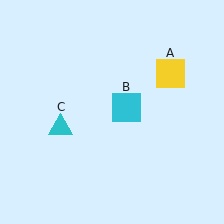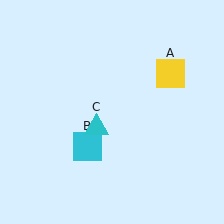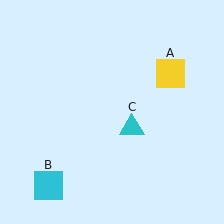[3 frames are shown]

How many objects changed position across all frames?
2 objects changed position: cyan square (object B), cyan triangle (object C).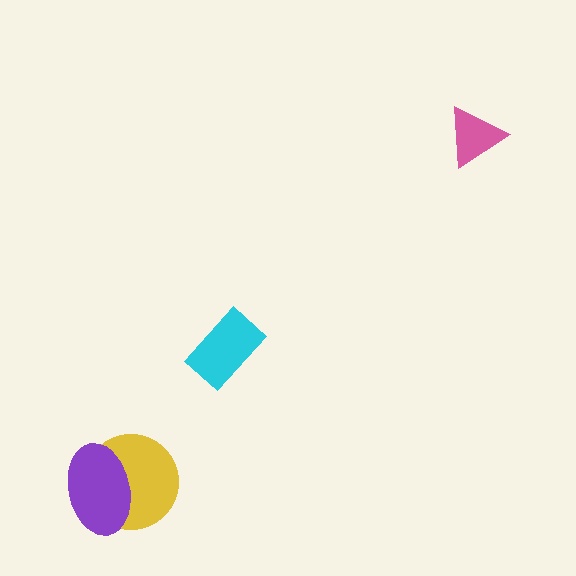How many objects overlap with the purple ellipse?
1 object overlaps with the purple ellipse.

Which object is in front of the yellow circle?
The purple ellipse is in front of the yellow circle.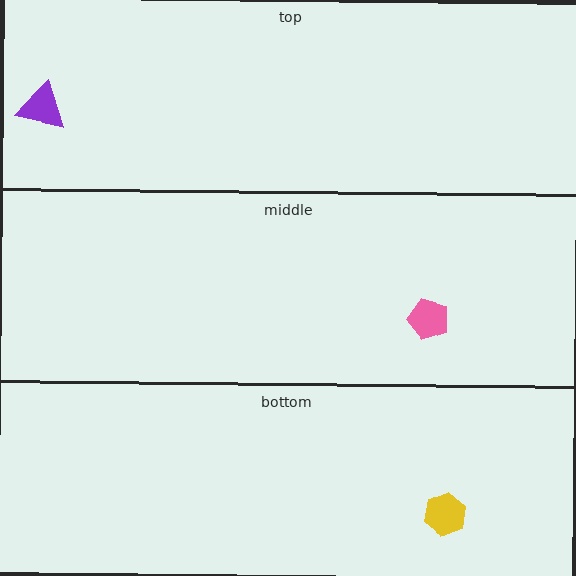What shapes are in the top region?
The purple triangle.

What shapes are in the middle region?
The pink pentagon.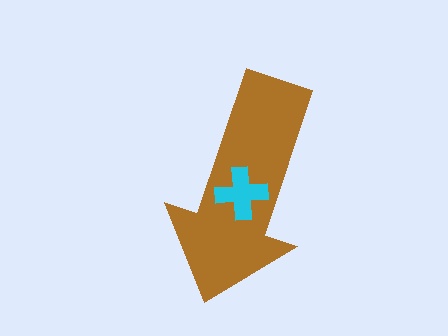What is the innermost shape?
The cyan cross.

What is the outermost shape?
The brown arrow.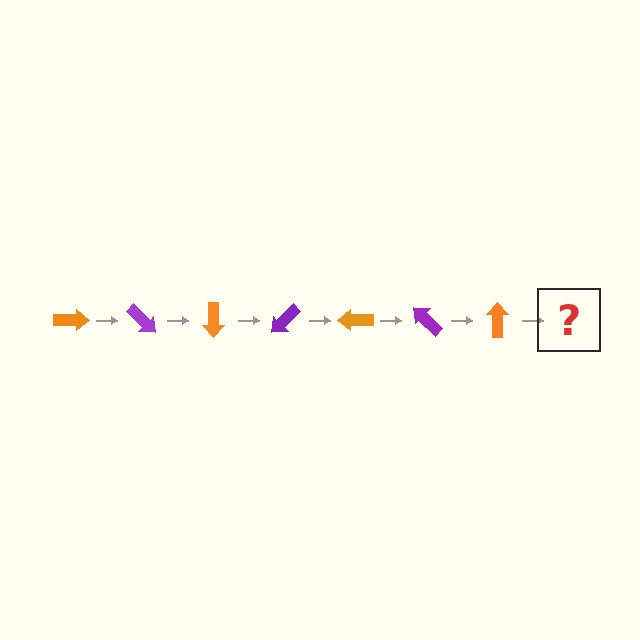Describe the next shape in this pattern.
It should be a purple arrow, rotated 315 degrees from the start.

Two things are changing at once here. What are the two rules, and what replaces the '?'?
The two rules are that it rotates 45 degrees each step and the color cycles through orange and purple. The '?' should be a purple arrow, rotated 315 degrees from the start.